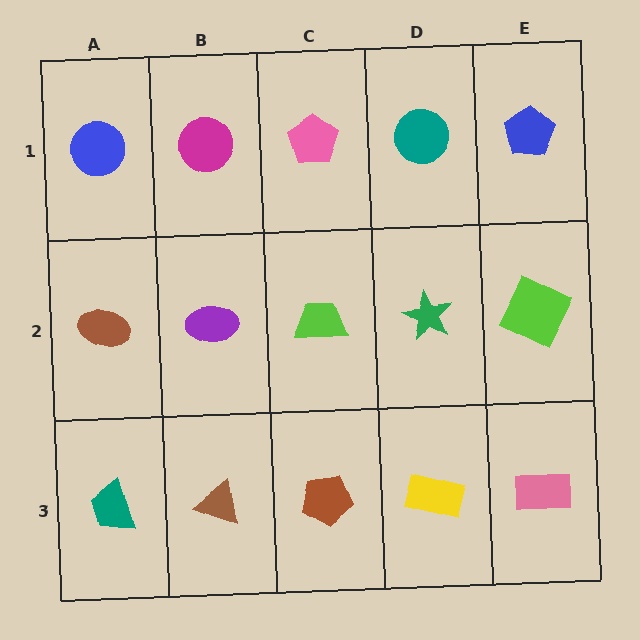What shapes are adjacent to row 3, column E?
A lime square (row 2, column E), a yellow rectangle (row 3, column D).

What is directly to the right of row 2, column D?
A lime square.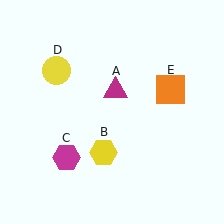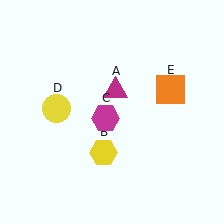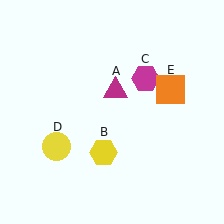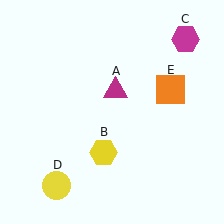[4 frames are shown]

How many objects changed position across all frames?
2 objects changed position: magenta hexagon (object C), yellow circle (object D).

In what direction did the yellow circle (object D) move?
The yellow circle (object D) moved down.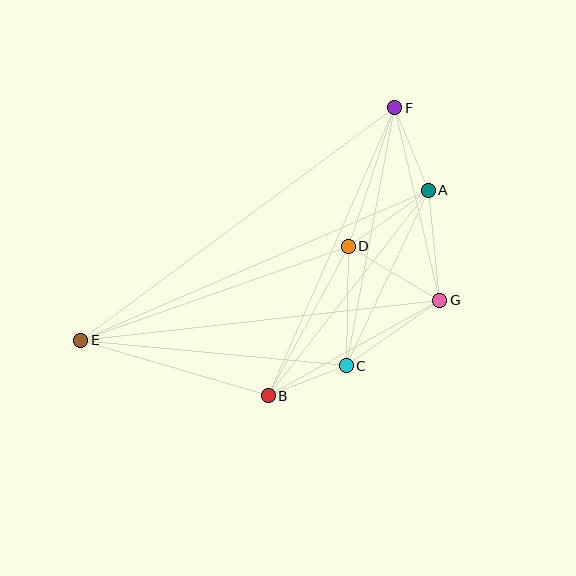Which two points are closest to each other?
Points B and C are closest to each other.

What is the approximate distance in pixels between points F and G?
The distance between F and G is approximately 198 pixels.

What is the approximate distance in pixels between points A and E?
The distance between A and E is approximately 378 pixels.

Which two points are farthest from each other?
Points E and F are farthest from each other.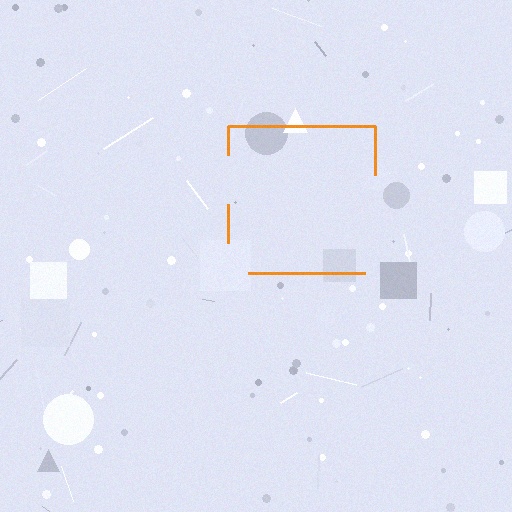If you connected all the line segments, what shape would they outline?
They would outline a square.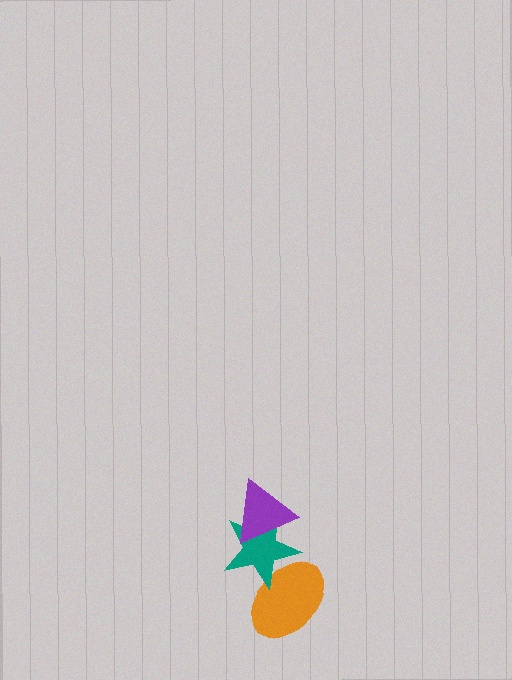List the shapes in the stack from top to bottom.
From top to bottom: the purple triangle, the teal star, the orange ellipse.